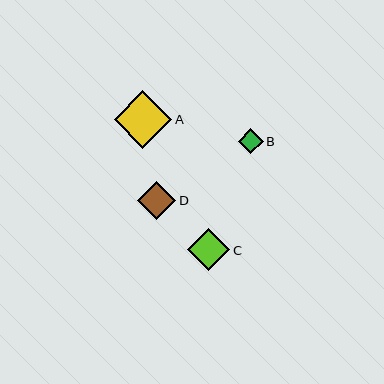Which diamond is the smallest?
Diamond B is the smallest with a size of approximately 25 pixels.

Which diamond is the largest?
Diamond A is the largest with a size of approximately 58 pixels.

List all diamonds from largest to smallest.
From largest to smallest: A, C, D, B.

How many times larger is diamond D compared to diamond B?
Diamond D is approximately 1.5 times the size of diamond B.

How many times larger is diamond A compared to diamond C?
Diamond A is approximately 1.4 times the size of diamond C.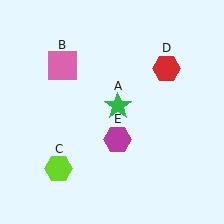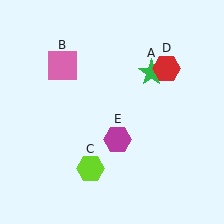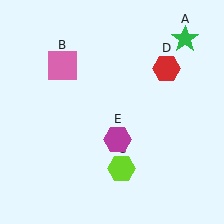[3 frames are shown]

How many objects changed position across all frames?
2 objects changed position: green star (object A), lime hexagon (object C).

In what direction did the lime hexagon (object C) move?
The lime hexagon (object C) moved right.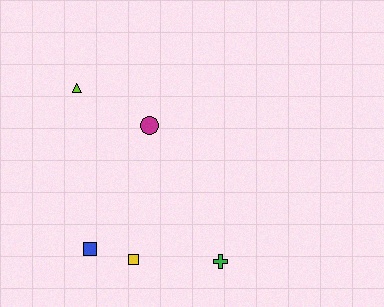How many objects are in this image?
There are 5 objects.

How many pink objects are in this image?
There are no pink objects.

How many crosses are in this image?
There is 1 cross.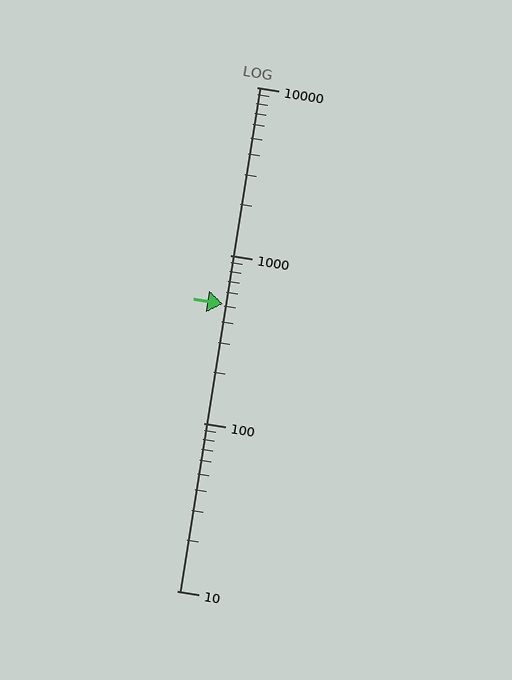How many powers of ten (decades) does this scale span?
The scale spans 3 decades, from 10 to 10000.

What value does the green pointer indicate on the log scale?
The pointer indicates approximately 510.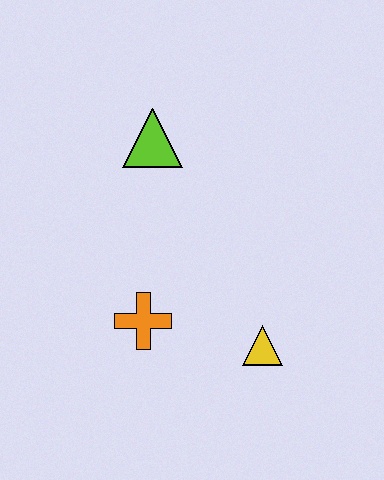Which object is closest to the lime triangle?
The orange cross is closest to the lime triangle.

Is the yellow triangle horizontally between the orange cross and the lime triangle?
No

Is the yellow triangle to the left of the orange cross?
No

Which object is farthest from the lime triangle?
The yellow triangle is farthest from the lime triangle.